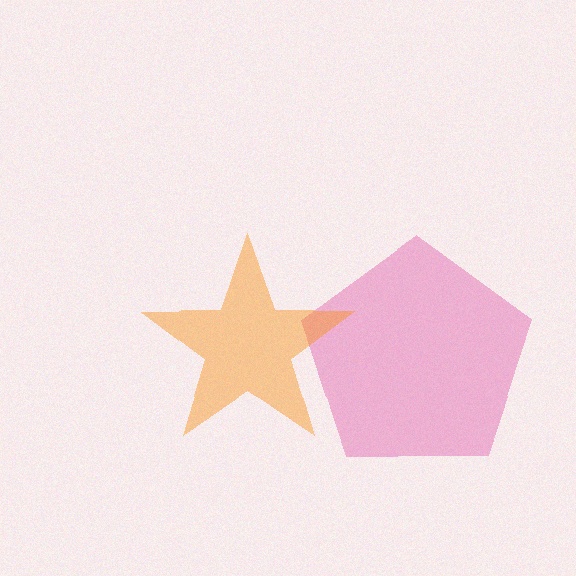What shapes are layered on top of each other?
The layered shapes are: a pink pentagon, an orange star.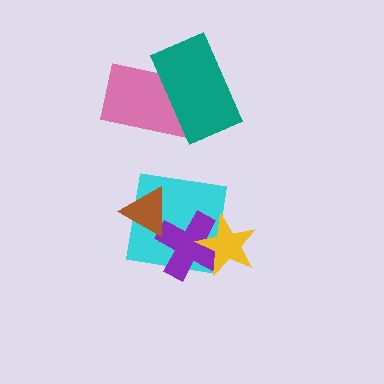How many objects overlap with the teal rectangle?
1 object overlaps with the teal rectangle.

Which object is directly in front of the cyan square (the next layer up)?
The purple cross is directly in front of the cyan square.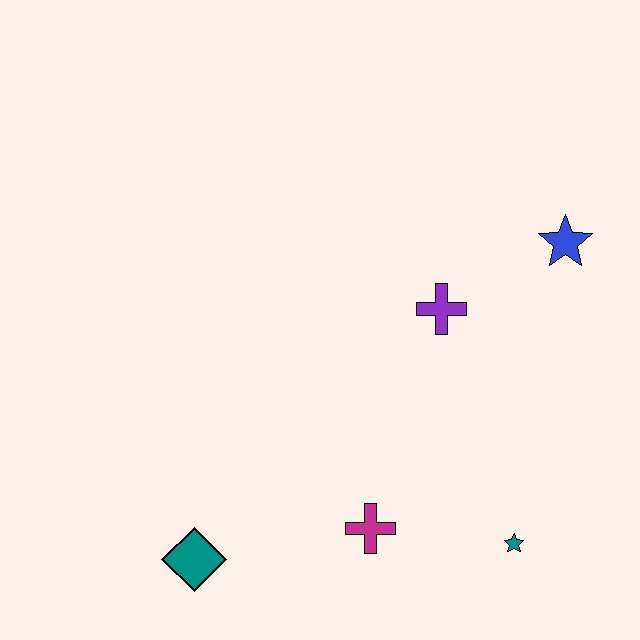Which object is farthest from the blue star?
The teal diamond is farthest from the blue star.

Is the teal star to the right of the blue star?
No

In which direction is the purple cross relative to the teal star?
The purple cross is above the teal star.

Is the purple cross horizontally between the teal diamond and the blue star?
Yes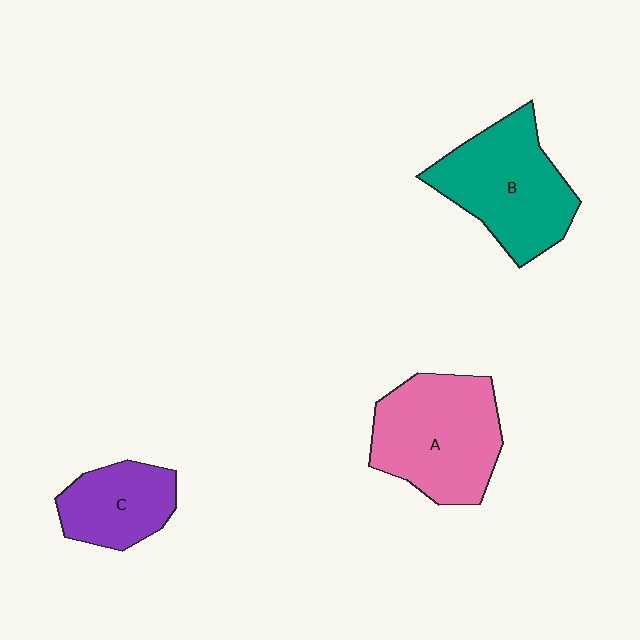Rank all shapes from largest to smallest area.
From largest to smallest: A (pink), B (teal), C (purple).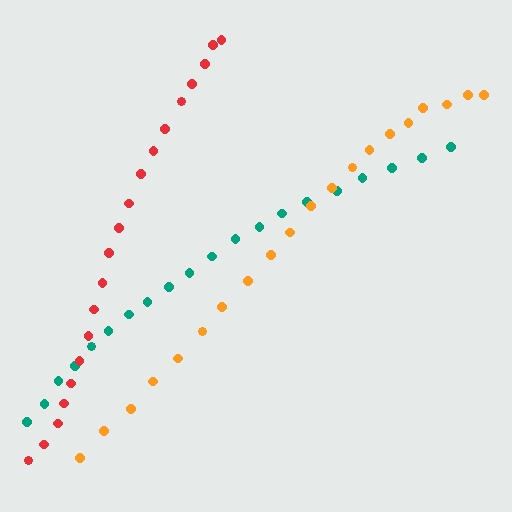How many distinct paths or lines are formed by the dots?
There are 3 distinct paths.